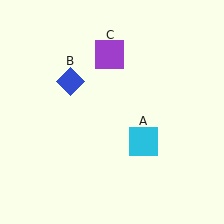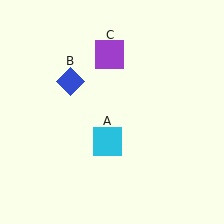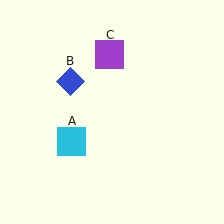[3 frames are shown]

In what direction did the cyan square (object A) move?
The cyan square (object A) moved left.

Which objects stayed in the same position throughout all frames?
Blue diamond (object B) and purple square (object C) remained stationary.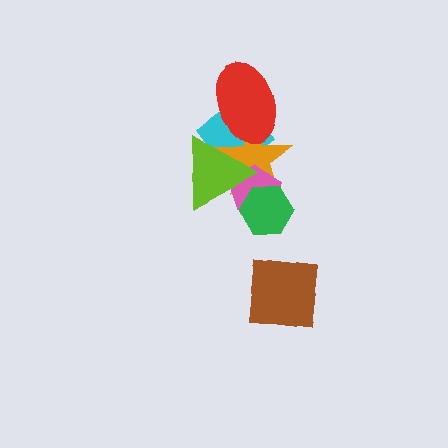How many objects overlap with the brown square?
0 objects overlap with the brown square.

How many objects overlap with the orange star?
5 objects overlap with the orange star.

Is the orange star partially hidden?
Yes, it is partially covered by another shape.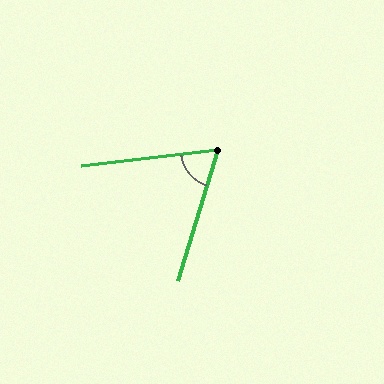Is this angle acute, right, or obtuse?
It is acute.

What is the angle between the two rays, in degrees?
Approximately 66 degrees.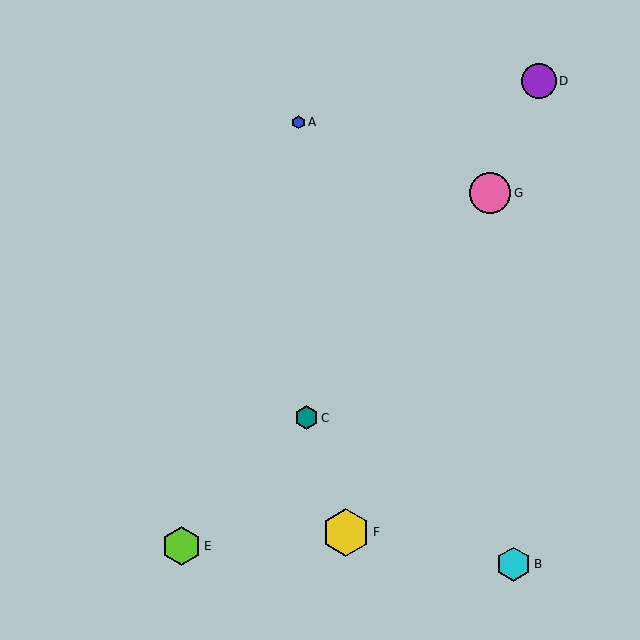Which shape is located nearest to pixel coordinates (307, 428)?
The teal hexagon (labeled C) at (306, 418) is nearest to that location.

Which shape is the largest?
The yellow hexagon (labeled F) is the largest.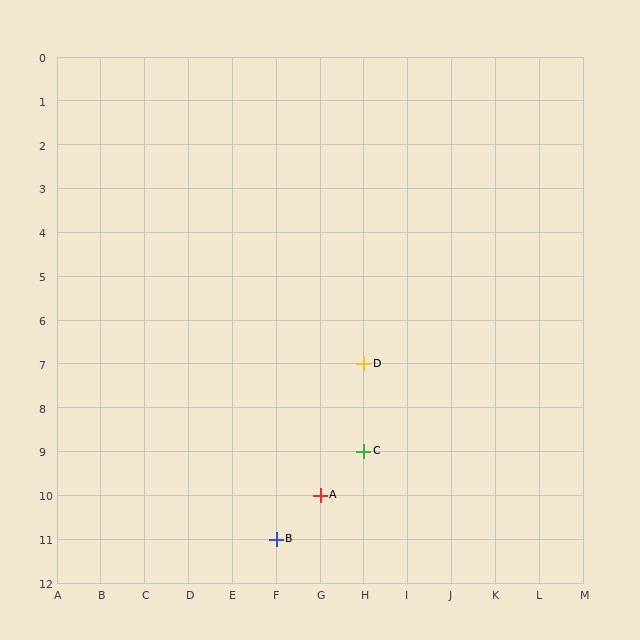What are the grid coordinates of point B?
Point B is at grid coordinates (F, 11).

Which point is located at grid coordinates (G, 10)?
Point A is at (G, 10).